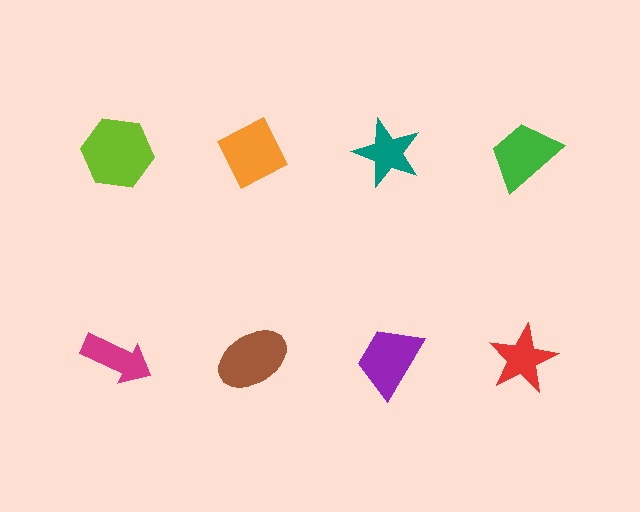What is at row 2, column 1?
A magenta arrow.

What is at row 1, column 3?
A teal star.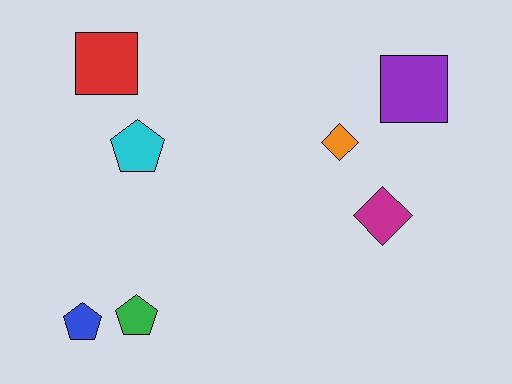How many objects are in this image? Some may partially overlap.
There are 7 objects.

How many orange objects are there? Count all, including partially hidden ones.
There is 1 orange object.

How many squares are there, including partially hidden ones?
There are 2 squares.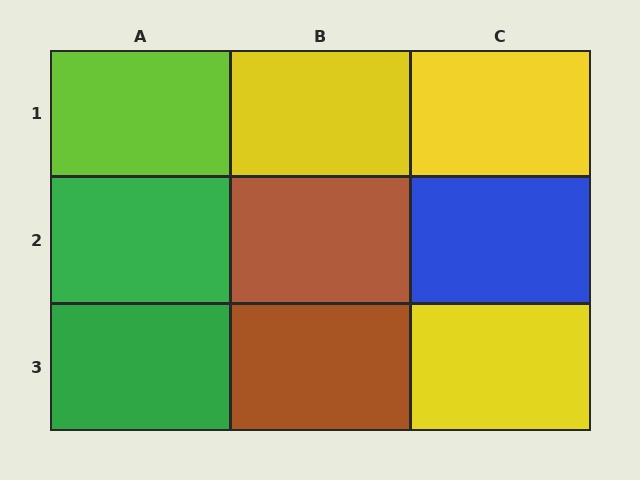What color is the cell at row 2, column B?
Brown.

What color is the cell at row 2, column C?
Blue.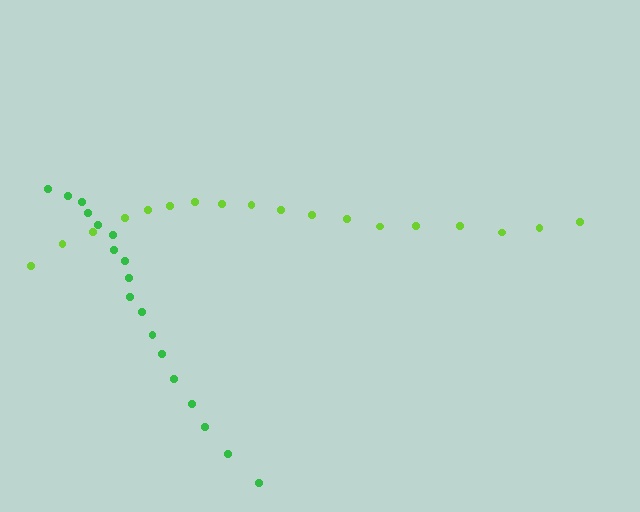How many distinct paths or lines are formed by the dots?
There are 2 distinct paths.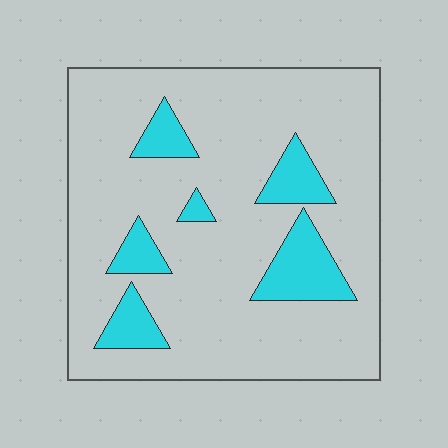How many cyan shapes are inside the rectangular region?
6.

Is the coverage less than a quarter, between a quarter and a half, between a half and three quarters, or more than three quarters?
Less than a quarter.